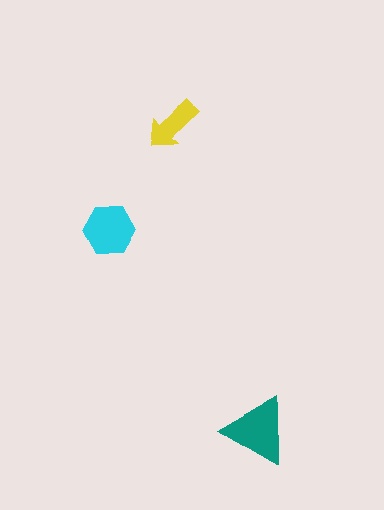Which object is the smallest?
The yellow arrow.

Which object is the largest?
The teal triangle.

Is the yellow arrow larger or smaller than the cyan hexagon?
Smaller.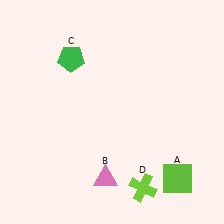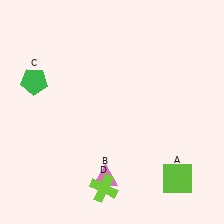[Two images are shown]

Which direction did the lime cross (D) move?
The lime cross (D) moved left.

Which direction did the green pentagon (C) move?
The green pentagon (C) moved left.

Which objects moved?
The objects that moved are: the green pentagon (C), the lime cross (D).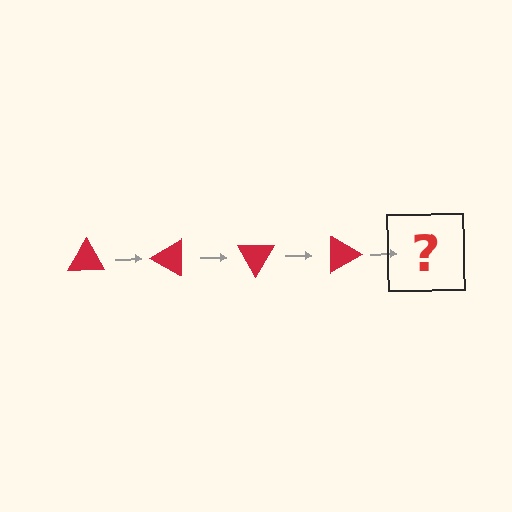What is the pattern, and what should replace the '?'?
The pattern is that the triangle rotates 30 degrees each step. The '?' should be a red triangle rotated 120 degrees.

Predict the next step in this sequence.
The next step is a red triangle rotated 120 degrees.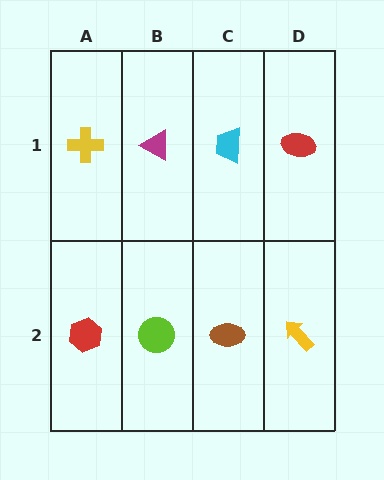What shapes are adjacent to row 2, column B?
A magenta triangle (row 1, column B), a red hexagon (row 2, column A), a brown ellipse (row 2, column C).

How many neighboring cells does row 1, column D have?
2.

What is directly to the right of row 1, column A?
A magenta triangle.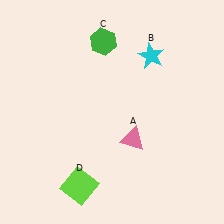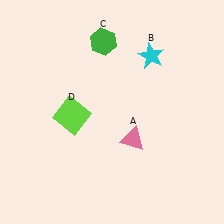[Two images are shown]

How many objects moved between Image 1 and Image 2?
1 object moved between the two images.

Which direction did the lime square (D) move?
The lime square (D) moved up.